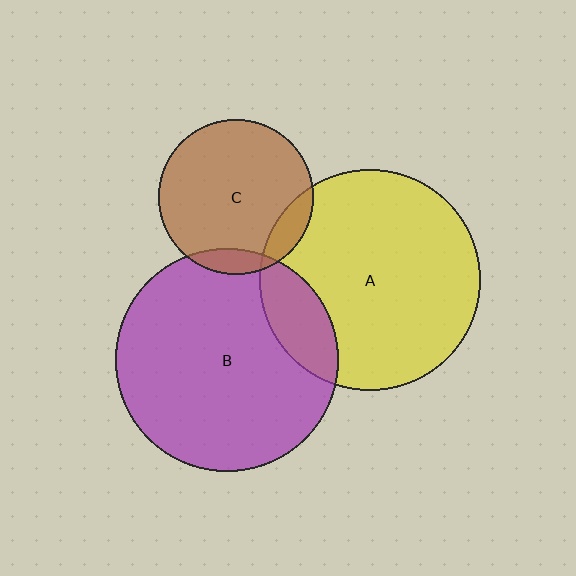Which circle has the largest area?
Circle B (purple).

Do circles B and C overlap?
Yes.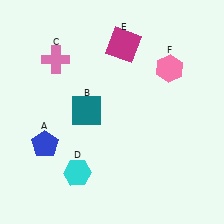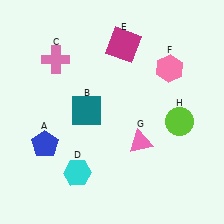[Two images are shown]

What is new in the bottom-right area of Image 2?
A lime circle (H) was added in the bottom-right area of Image 2.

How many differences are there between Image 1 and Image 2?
There are 2 differences between the two images.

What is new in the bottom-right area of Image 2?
A pink triangle (G) was added in the bottom-right area of Image 2.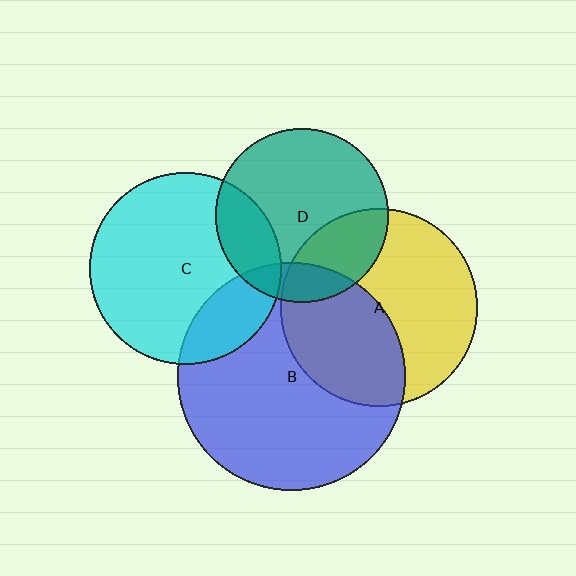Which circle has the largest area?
Circle B (blue).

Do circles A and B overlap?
Yes.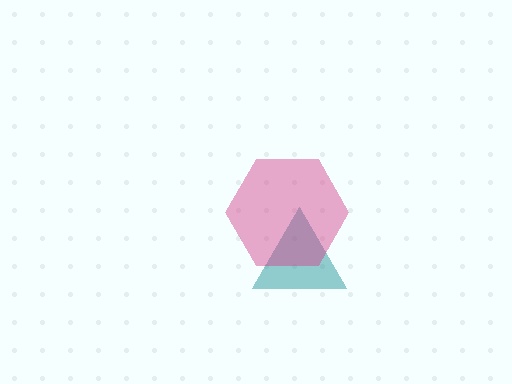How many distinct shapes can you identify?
There are 2 distinct shapes: a teal triangle, a magenta hexagon.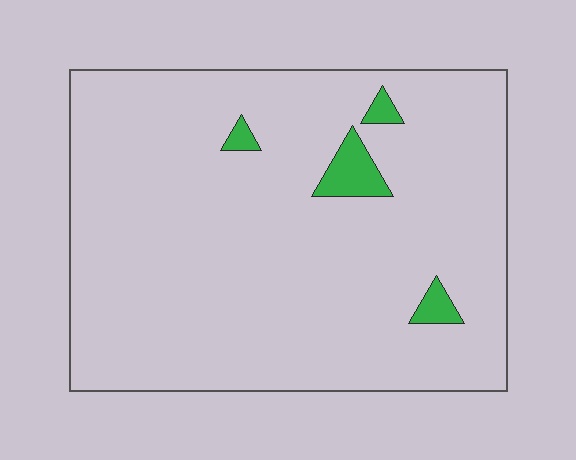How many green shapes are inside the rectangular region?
4.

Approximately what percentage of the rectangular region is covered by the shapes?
Approximately 5%.